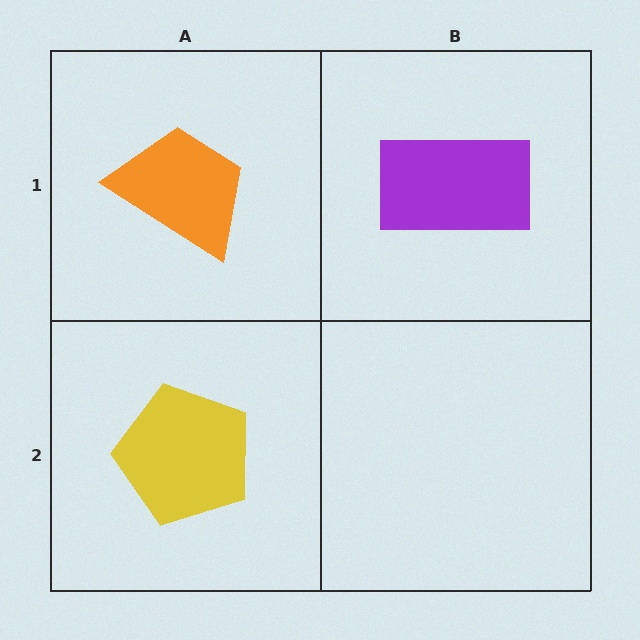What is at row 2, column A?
A yellow pentagon.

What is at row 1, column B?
A purple rectangle.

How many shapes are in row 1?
2 shapes.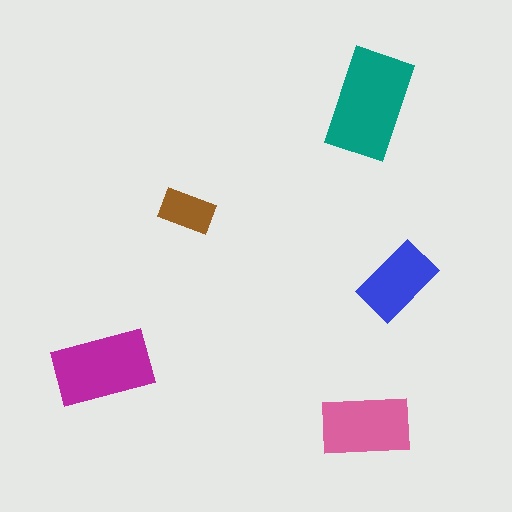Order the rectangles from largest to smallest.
the teal one, the magenta one, the pink one, the blue one, the brown one.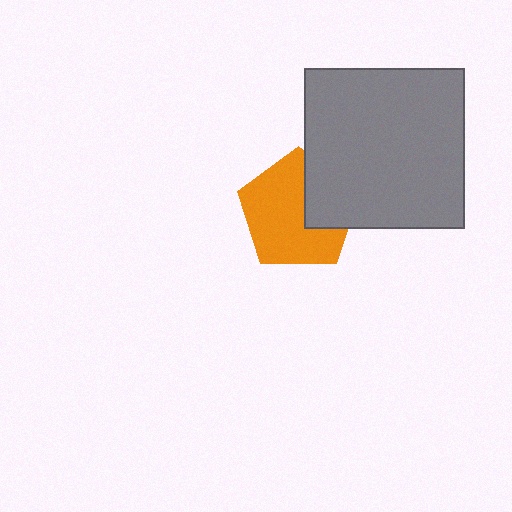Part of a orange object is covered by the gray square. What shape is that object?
It is a pentagon.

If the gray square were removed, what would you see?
You would see the complete orange pentagon.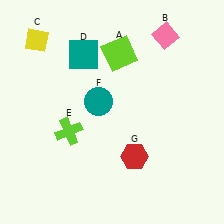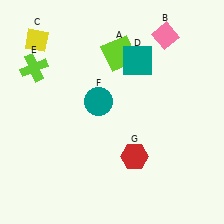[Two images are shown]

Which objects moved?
The objects that moved are: the teal square (D), the lime cross (E).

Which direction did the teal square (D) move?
The teal square (D) moved right.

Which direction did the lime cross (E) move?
The lime cross (E) moved up.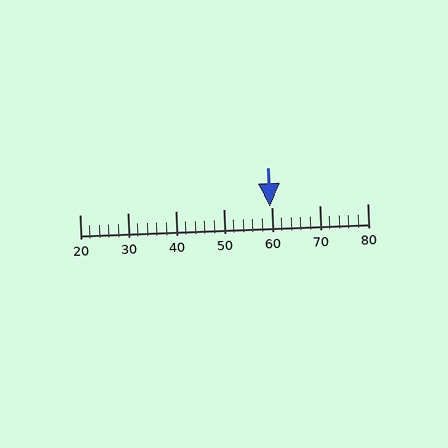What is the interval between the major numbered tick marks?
The major tick marks are spaced 10 units apart.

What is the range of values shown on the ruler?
The ruler shows values from 20 to 80.